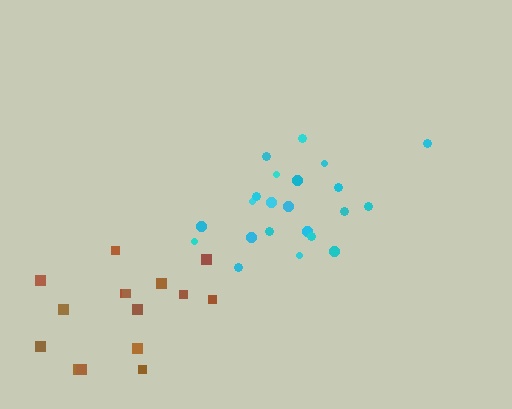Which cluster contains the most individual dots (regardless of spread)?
Cyan (22).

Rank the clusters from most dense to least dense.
cyan, brown.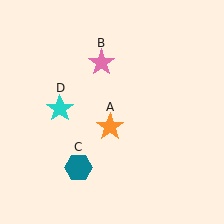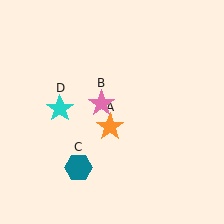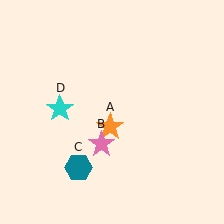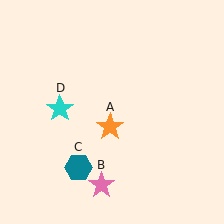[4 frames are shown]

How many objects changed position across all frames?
1 object changed position: pink star (object B).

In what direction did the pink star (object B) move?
The pink star (object B) moved down.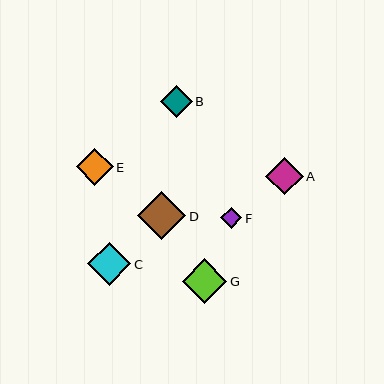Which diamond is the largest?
Diamond D is the largest with a size of approximately 49 pixels.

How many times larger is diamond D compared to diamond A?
Diamond D is approximately 1.3 times the size of diamond A.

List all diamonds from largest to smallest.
From largest to smallest: D, G, C, A, E, B, F.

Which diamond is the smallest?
Diamond F is the smallest with a size of approximately 21 pixels.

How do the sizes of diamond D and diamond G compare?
Diamond D and diamond G are approximately the same size.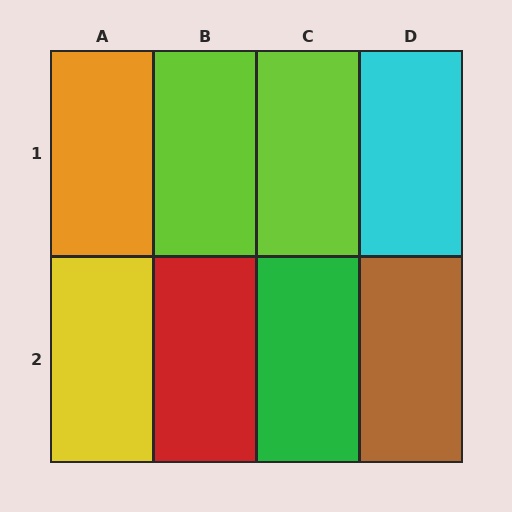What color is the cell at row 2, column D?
Brown.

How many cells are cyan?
1 cell is cyan.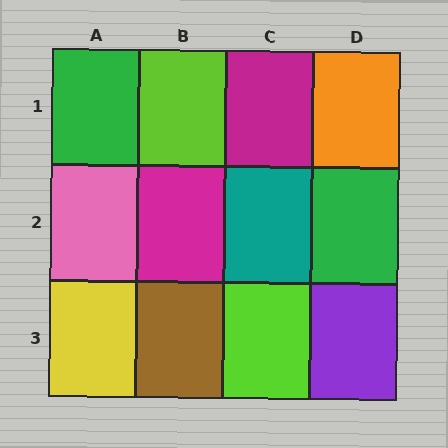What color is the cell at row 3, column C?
Lime.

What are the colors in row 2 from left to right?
Pink, magenta, teal, green.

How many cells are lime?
2 cells are lime.